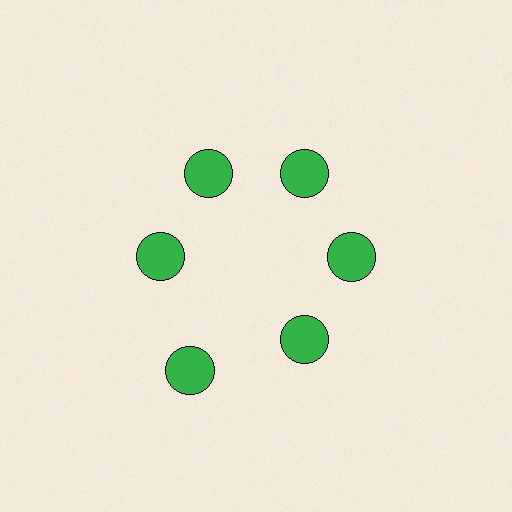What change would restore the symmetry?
The symmetry would be restored by moving it inward, back onto the ring so that all 6 circles sit at equal angles and equal distance from the center.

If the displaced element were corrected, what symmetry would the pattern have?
It would have 6-fold rotational symmetry — the pattern would map onto itself every 60 degrees.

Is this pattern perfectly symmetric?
No. The 6 green circles are arranged in a ring, but one element near the 7 o'clock position is pushed outward from the center, breaking the 6-fold rotational symmetry.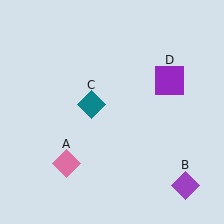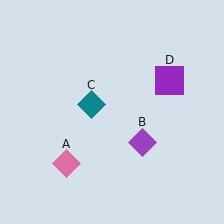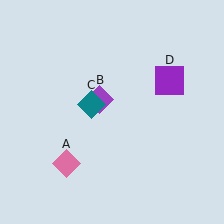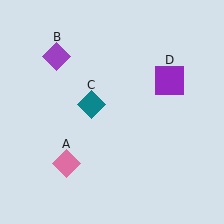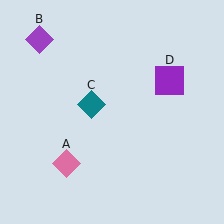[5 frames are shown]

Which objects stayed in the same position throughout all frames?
Pink diamond (object A) and teal diamond (object C) and purple square (object D) remained stationary.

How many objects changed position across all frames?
1 object changed position: purple diamond (object B).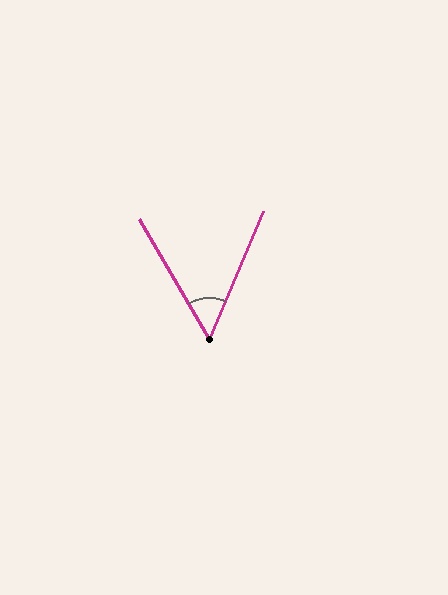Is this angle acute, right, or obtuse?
It is acute.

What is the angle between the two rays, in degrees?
Approximately 53 degrees.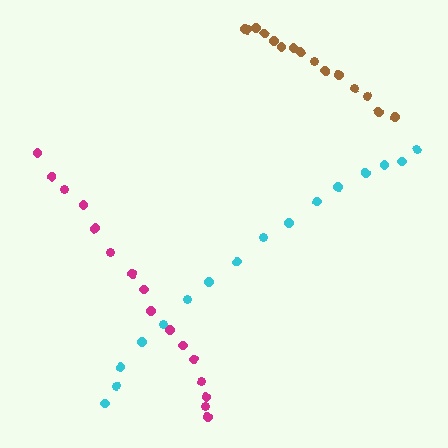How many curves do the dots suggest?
There are 3 distinct paths.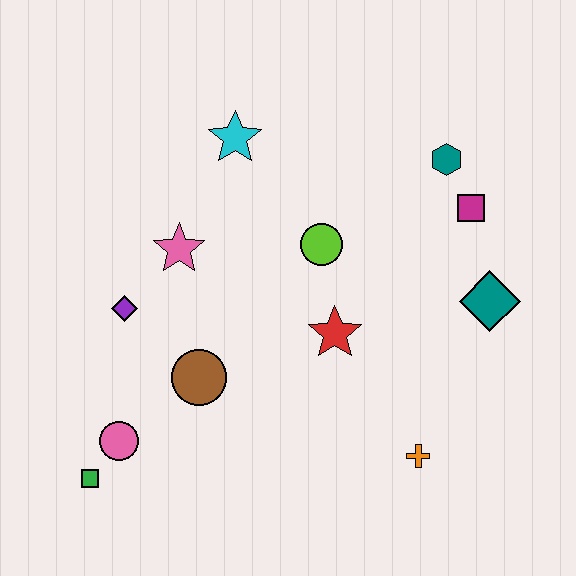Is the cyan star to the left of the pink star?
No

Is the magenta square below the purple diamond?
No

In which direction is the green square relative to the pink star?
The green square is below the pink star.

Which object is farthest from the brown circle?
The teal hexagon is farthest from the brown circle.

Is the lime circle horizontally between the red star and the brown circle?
Yes